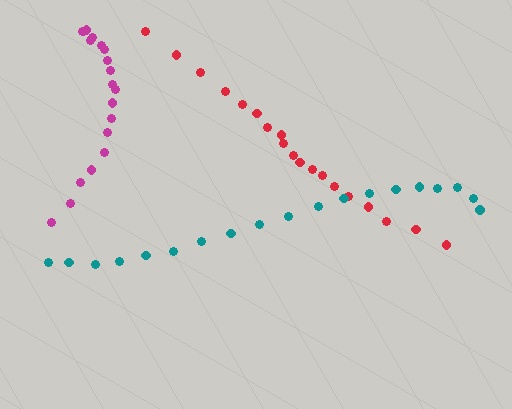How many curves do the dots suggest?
There are 3 distinct paths.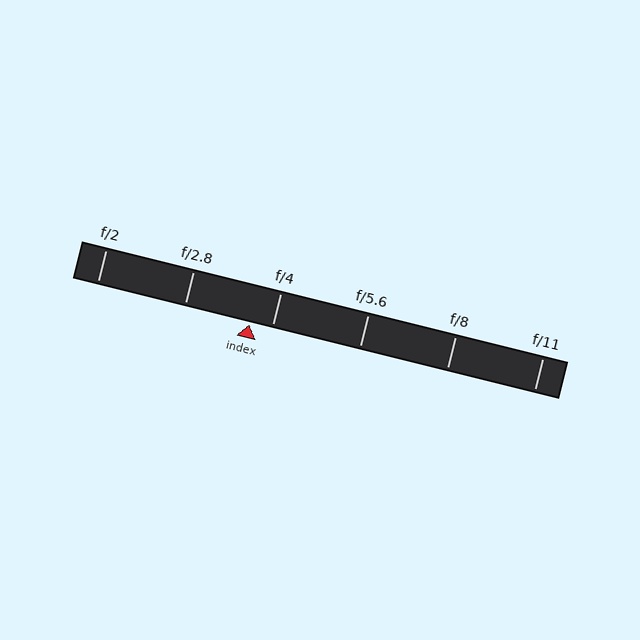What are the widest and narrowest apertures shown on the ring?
The widest aperture shown is f/2 and the narrowest is f/11.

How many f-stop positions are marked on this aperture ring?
There are 6 f-stop positions marked.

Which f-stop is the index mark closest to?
The index mark is closest to f/4.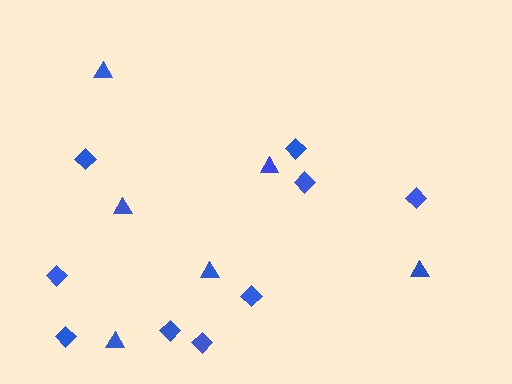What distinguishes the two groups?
There are 2 groups: one group of triangles (6) and one group of diamonds (9).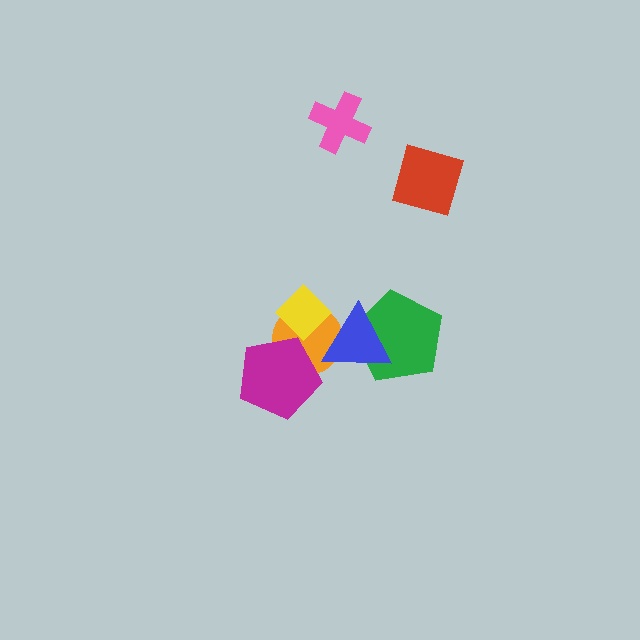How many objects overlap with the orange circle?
3 objects overlap with the orange circle.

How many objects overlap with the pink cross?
0 objects overlap with the pink cross.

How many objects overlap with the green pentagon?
1 object overlaps with the green pentagon.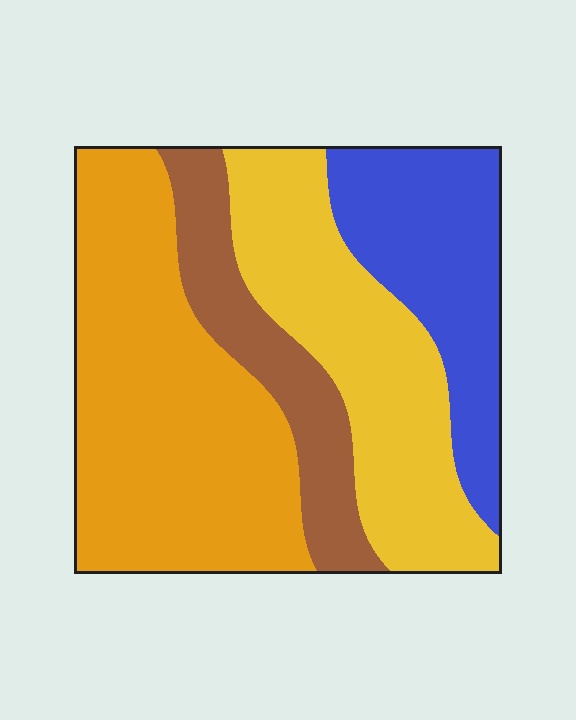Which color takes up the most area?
Orange, at roughly 40%.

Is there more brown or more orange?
Orange.